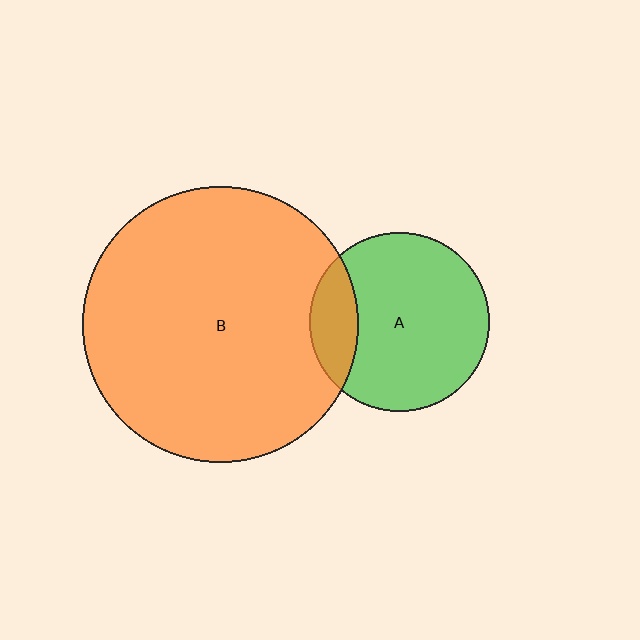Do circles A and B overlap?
Yes.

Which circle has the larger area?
Circle B (orange).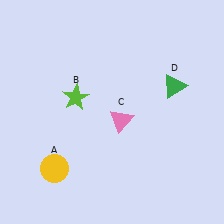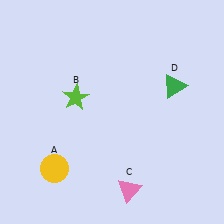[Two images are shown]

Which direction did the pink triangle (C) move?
The pink triangle (C) moved down.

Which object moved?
The pink triangle (C) moved down.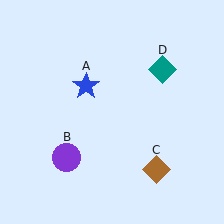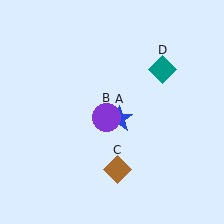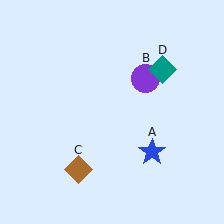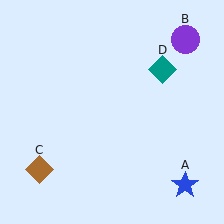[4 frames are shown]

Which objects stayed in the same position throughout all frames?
Teal diamond (object D) remained stationary.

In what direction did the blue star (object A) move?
The blue star (object A) moved down and to the right.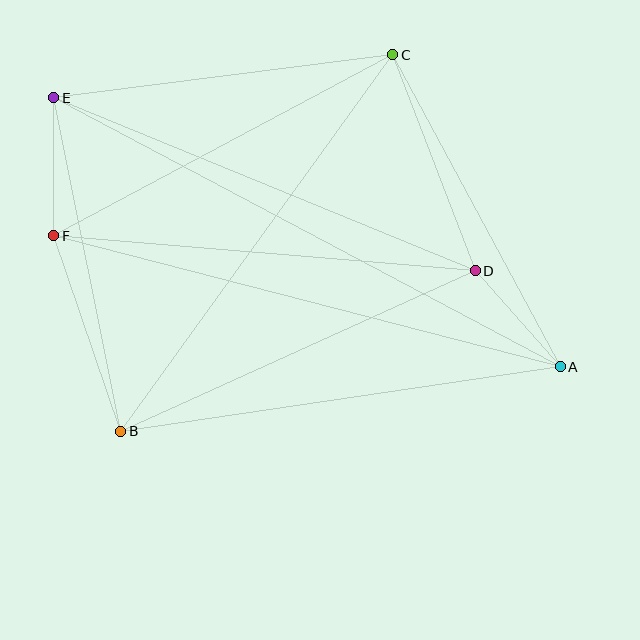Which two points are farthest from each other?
Points A and E are farthest from each other.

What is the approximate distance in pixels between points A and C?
The distance between A and C is approximately 354 pixels.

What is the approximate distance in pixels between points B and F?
The distance between B and F is approximately 207 pixels.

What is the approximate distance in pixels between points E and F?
The distance between E and F is approximately 138 pixels.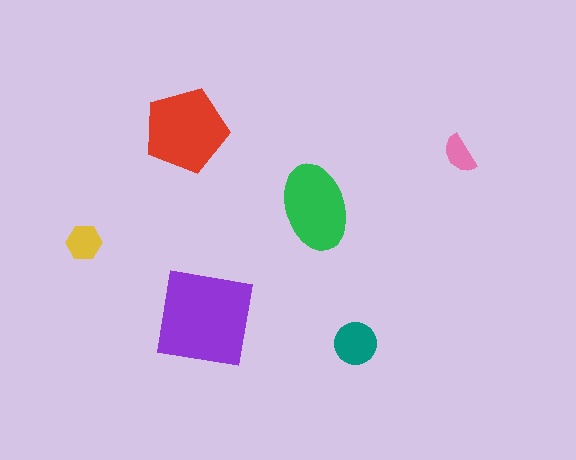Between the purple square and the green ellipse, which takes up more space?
The purple square.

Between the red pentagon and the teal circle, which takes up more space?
The red pentagon.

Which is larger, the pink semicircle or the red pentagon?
The red pentagon.